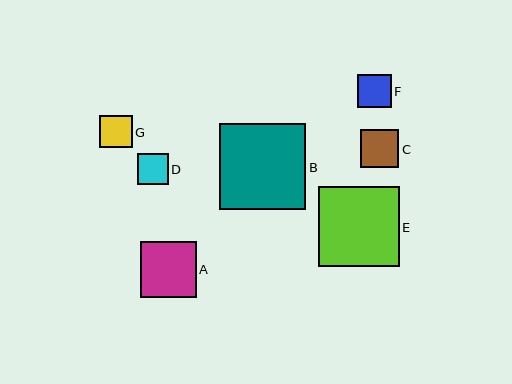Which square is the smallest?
Square D is the smallest with a size of approximately 31 pixels.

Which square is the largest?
Square B is the largest with a size of approximately 86 pixels.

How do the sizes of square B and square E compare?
Square B and square E are approximately the same size.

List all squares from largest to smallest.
From largest to smallest: B, E, A, C, F, G, D.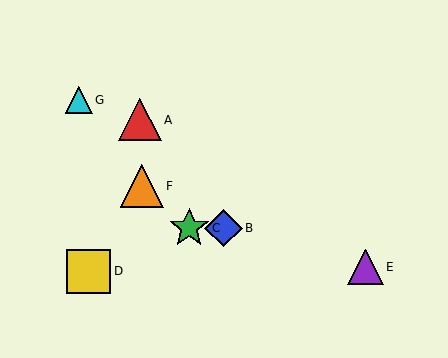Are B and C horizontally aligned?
Yes, both are at y≈228.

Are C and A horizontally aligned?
No, C is at y≈228 and A is at y≈120.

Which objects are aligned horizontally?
Objects B, C are aligned horizontally.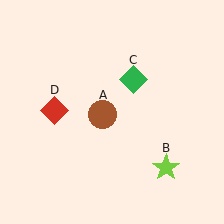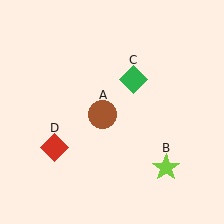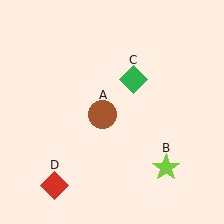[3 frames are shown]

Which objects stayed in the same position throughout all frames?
Brown circle (object A) and lime star (object B) and green diamond (object C) remained stationary.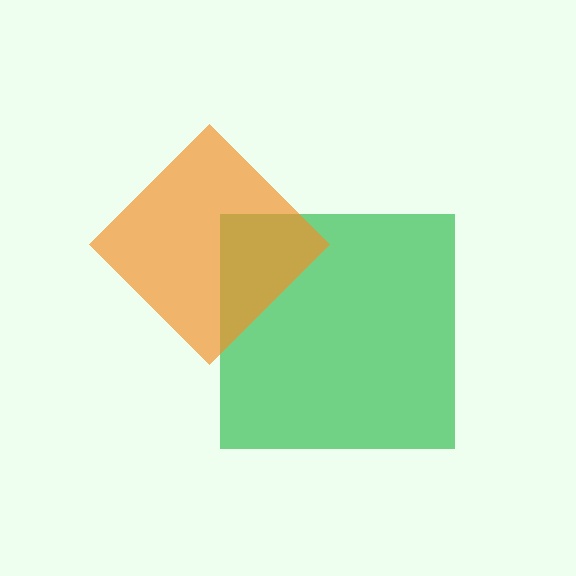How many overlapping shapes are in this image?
There are 2 overlapping shapes in the image.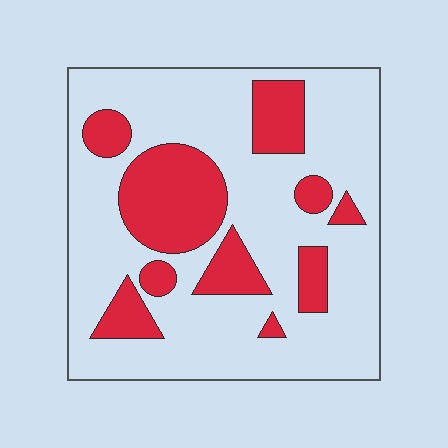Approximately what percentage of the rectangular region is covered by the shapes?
Approximately 25%.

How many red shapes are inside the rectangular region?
10.